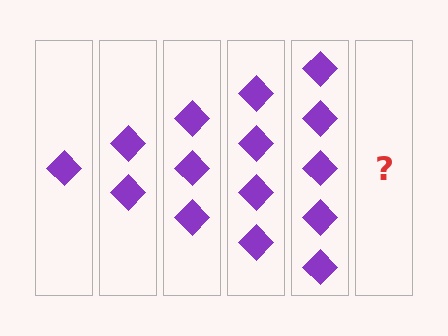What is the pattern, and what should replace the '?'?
The pattern is that each step adds one more diamond. The '?' should be 6 diamonds.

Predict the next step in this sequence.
The next step is 6 diamonds.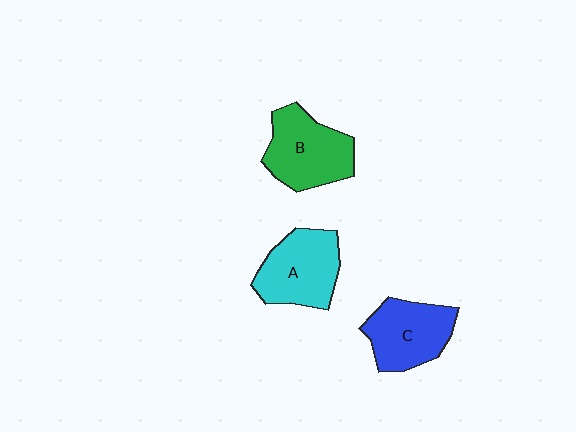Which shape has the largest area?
Shape B (green).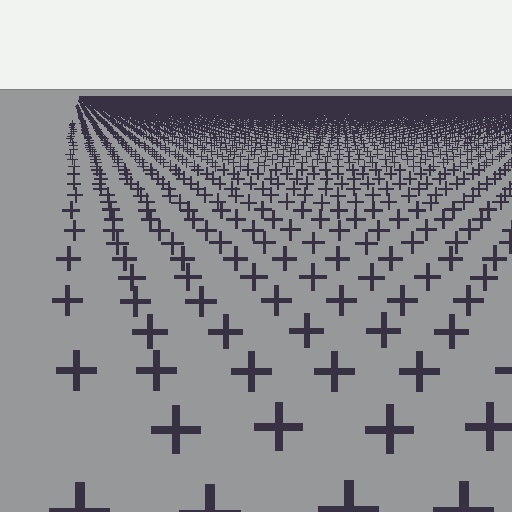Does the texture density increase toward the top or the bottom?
Density increases toward the top.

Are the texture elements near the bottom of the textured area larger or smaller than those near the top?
Larger. Near the bottom, elements are closer to the viewer and appear at a bigger on-screen size.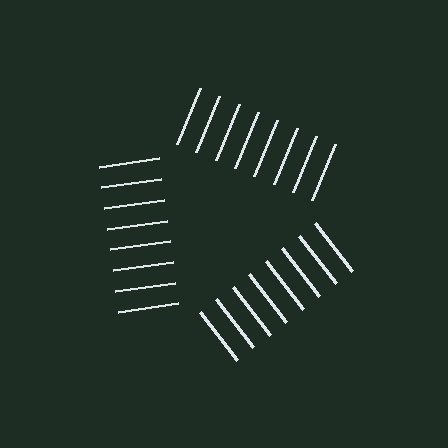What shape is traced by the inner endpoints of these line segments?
An illusory triangle — the line segments terminate on its edges but no continuous stroke is drawn.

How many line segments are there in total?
24 — 8 along each of the 3 edges.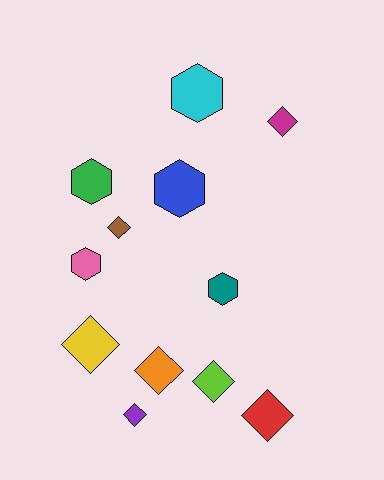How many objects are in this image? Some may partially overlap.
There are 12 objects.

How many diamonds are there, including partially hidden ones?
There are 7 diamonds.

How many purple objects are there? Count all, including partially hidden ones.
There is 1 purple object.